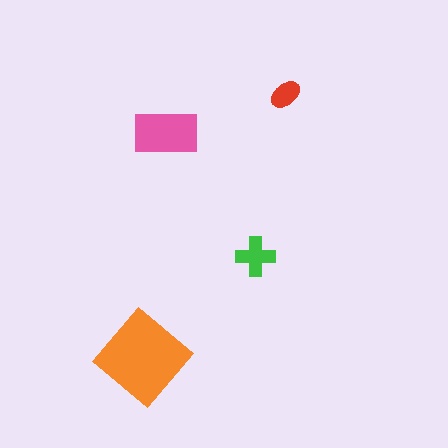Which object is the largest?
The orange diamond.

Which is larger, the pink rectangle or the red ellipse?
The pink rectangle.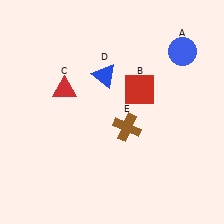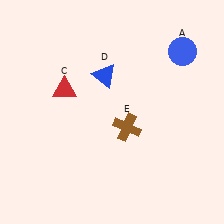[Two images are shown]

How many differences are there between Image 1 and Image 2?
There is 1 difference between the two images.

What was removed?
The red square (B) was removed in Image 2.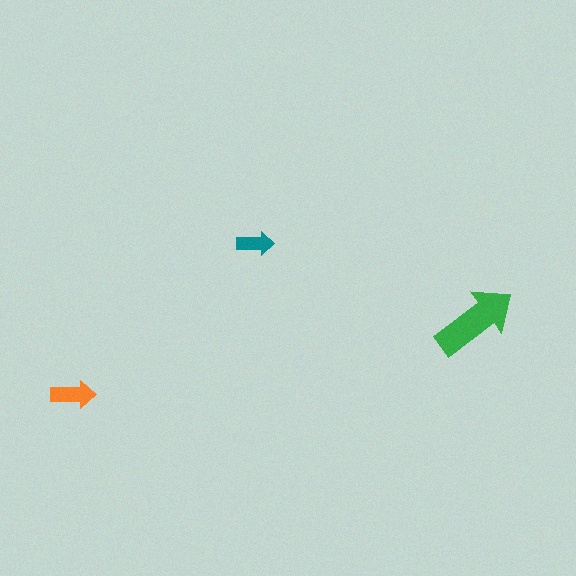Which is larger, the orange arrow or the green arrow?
The green one.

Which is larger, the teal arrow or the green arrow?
The green one.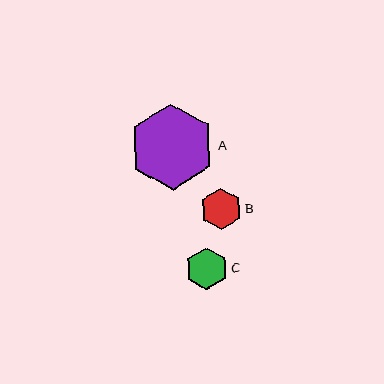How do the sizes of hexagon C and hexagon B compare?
Hexagon C and hexagon B are approximately the same size.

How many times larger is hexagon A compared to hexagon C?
Hexagon A is approximately 2.0 times the size of hexagon C.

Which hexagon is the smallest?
Hexagon B is the smallest with a size of approximately 42 pixels.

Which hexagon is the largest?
Hexagon A is the largest with a size of approximately 86 pixels.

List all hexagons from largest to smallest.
From largest to smallest: A, C, B.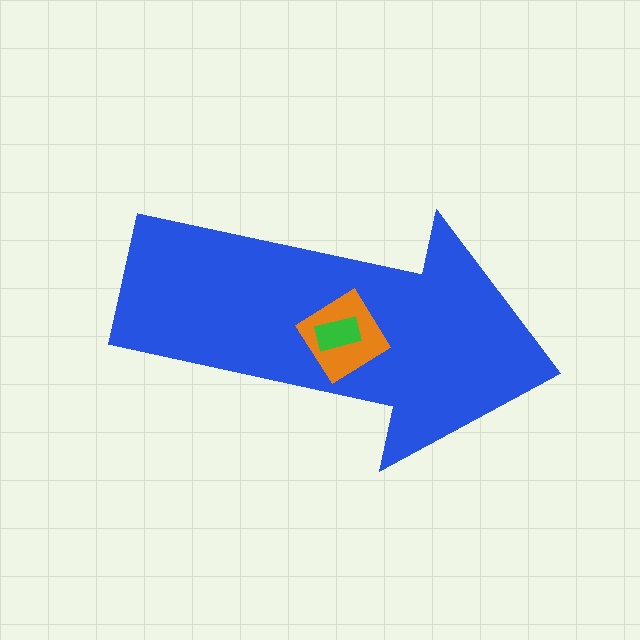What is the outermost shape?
The blue arrow.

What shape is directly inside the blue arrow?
The orange diamond.